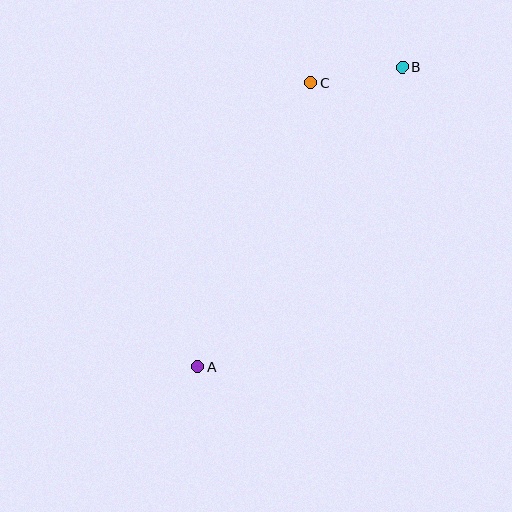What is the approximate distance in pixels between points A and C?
The distance between A and C is approximately 306 pixels.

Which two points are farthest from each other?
Points A and B are farthest from each other.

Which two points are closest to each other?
Points B and C are closest to each other.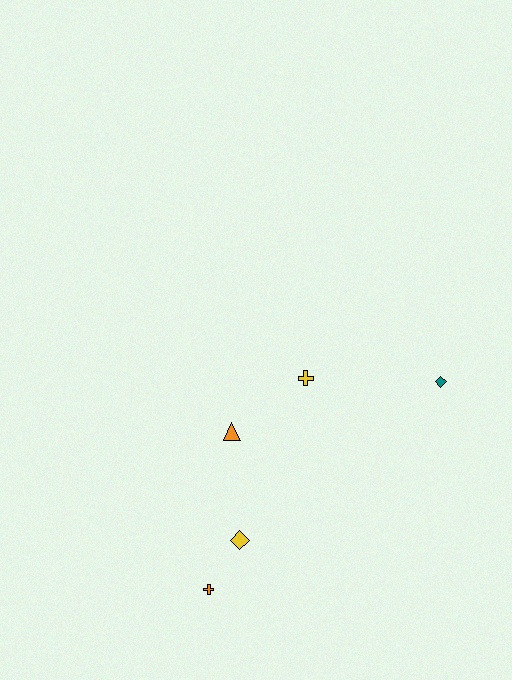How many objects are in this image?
There are 5 objects.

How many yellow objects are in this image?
There are 2 yellow objects.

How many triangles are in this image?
There is 1 triangle.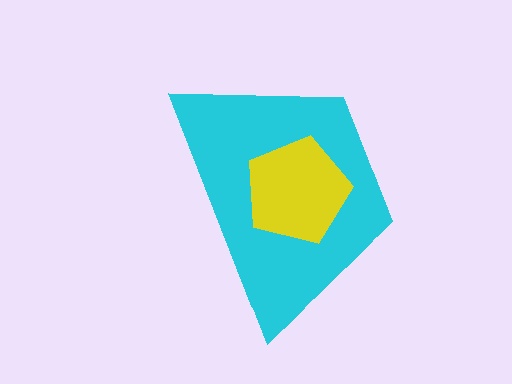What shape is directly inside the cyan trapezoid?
The yellow pentagon.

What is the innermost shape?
The yellow pentagon.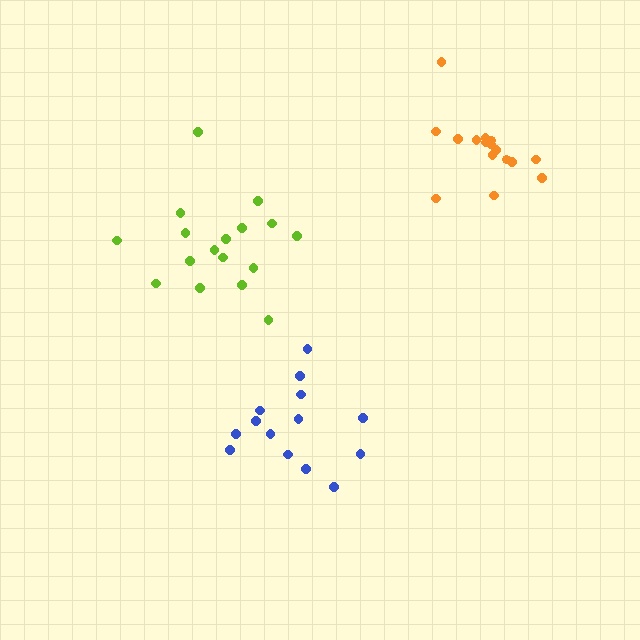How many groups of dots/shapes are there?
There are 3 groups.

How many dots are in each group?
Group 1: 16 dots, Group 2: 17 dots, Group 3: 14 dots (47 total).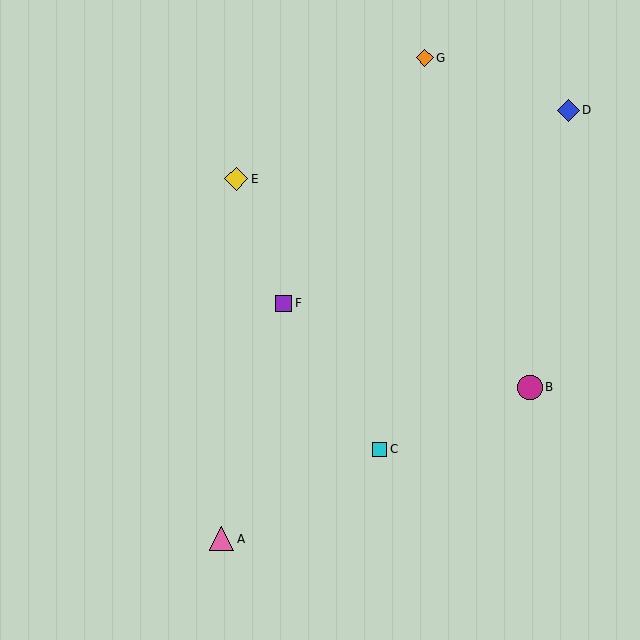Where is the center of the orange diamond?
The center of the orange diamond is at (425, 58).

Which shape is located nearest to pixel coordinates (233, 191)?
The yellow diamond (labeled E) at (236, 179) is nearest to that location.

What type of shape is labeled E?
Shape E is a yellow diamond.